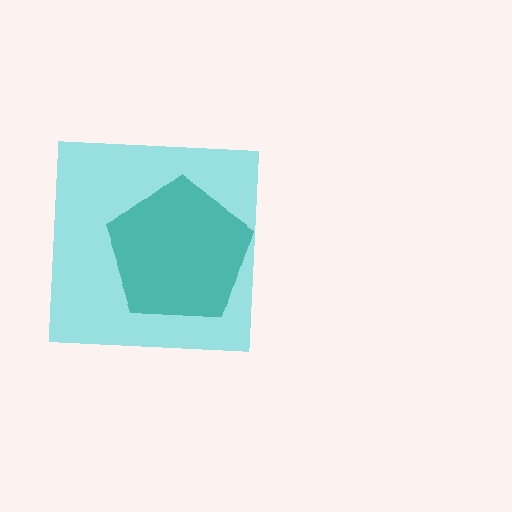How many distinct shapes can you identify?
There are 2 distinct shapes: a cyan square, a teal pentagon.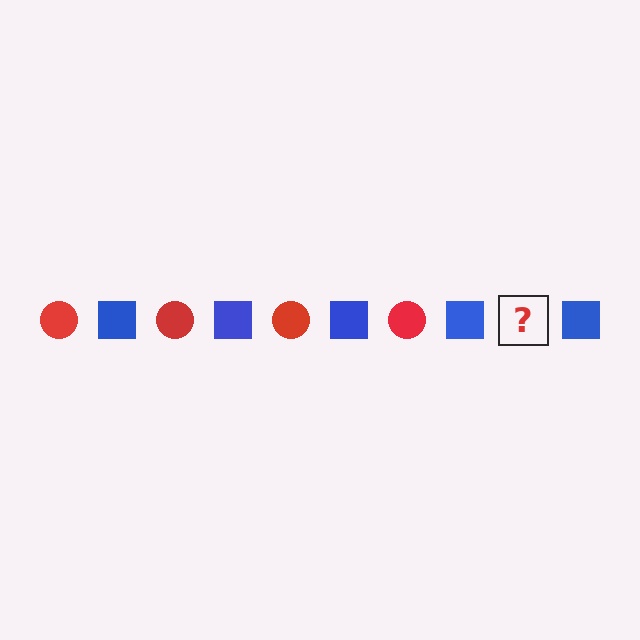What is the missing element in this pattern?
The missing element is a red circle.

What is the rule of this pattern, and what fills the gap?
The rule is that the pattern alternates between red circle and blue square. The gap should be filled with a red circle.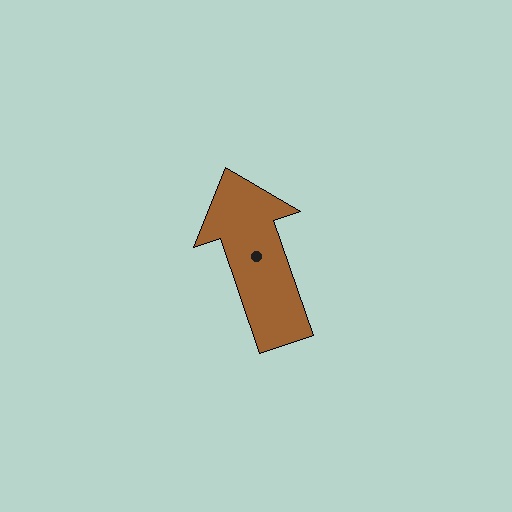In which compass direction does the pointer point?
North.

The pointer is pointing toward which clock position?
Roughly 11 o'clock.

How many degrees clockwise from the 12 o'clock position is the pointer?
Approximately 341 degrees.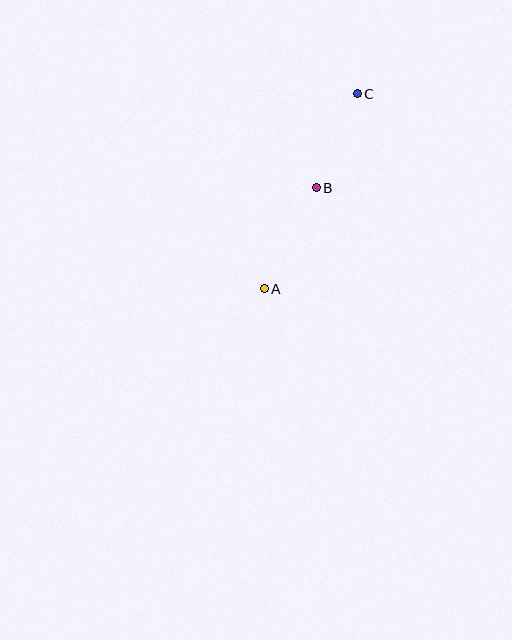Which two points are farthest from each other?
Points A and C are farthest from each other.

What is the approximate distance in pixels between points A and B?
The distance between A and B is approximately 114 pixels.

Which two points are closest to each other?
Points B and C are closest to each other.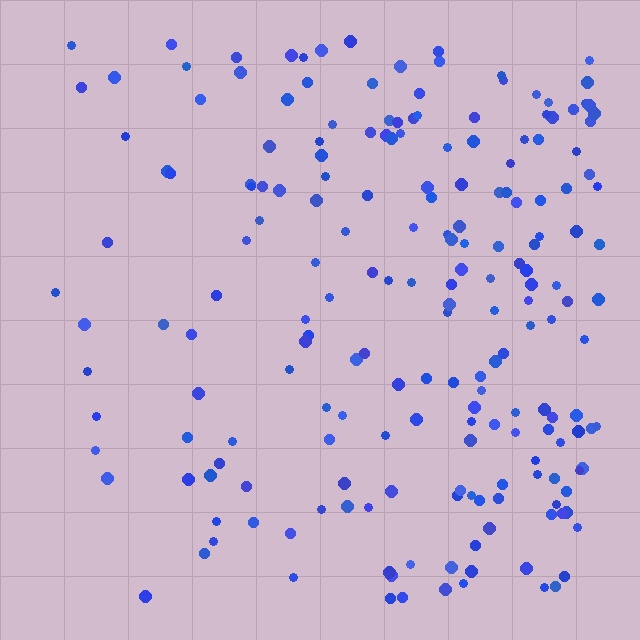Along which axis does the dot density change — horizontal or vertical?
Horizontal.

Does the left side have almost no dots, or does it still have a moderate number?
Still a moderate number, just noticeably fewer than the right.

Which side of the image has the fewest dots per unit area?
The left.